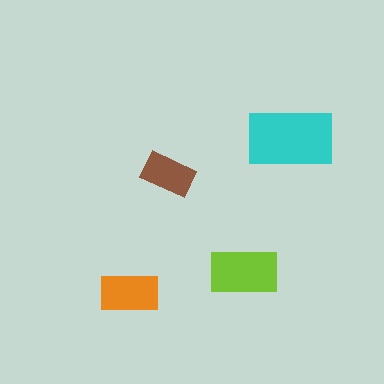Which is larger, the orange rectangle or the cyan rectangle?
The cyan one.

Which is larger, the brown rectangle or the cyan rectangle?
The cyan one.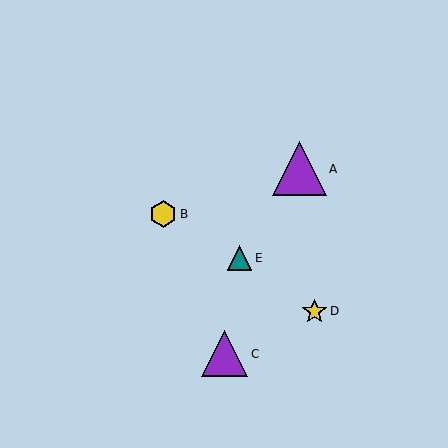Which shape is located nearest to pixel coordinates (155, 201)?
The yellow hexagon (labeled B) at (163, 214) is nearest to that location.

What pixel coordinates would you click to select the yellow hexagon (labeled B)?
Click at (163, 214) to select the yellow hexagon B.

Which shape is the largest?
The purple triangle (labeled A) is the largest.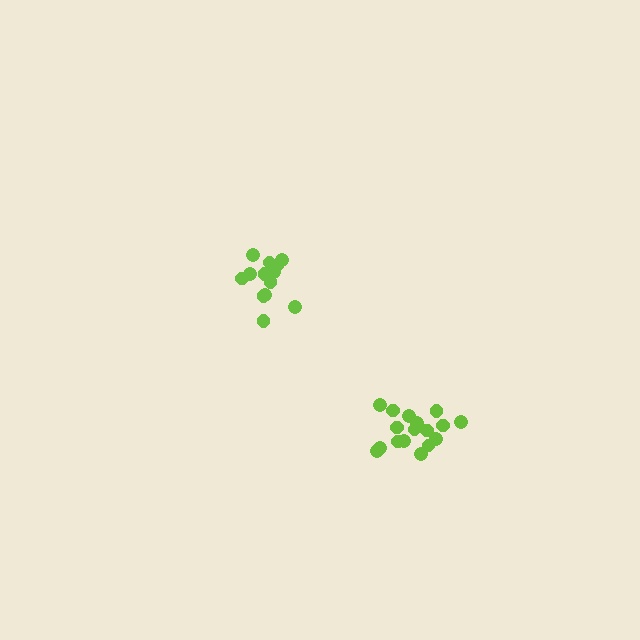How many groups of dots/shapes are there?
There are 2 groups.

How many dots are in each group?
Group 1: 14 dots, Group 2: 17 dots (31 total).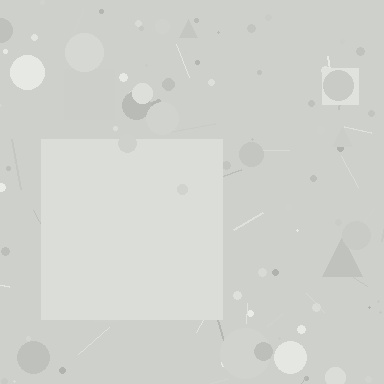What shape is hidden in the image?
A square is hidden in the image.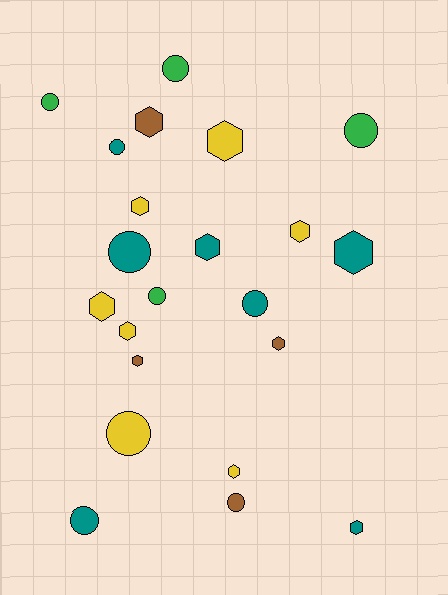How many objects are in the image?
There are 22 objects.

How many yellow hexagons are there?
There are 6 yellow hexagons.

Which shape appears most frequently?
Hexagon, with 12 objects.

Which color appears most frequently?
Teal, with 7 objects.